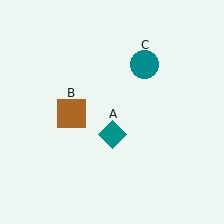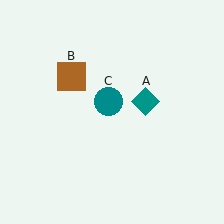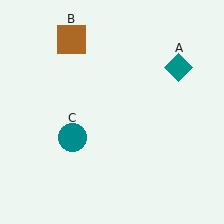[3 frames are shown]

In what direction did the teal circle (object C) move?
The teal circle (object C) moved down and to the left.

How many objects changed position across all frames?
3 objects changed position: teal diamond (object A), brown square (object B), teal circle (object C).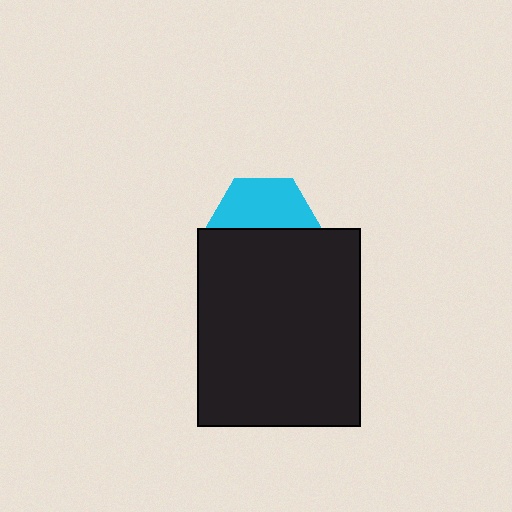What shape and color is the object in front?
The object in front is a black rectangle.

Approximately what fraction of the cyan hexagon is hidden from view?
Roughly 51% of the cyan hexagon is hidden behind the black rectangle.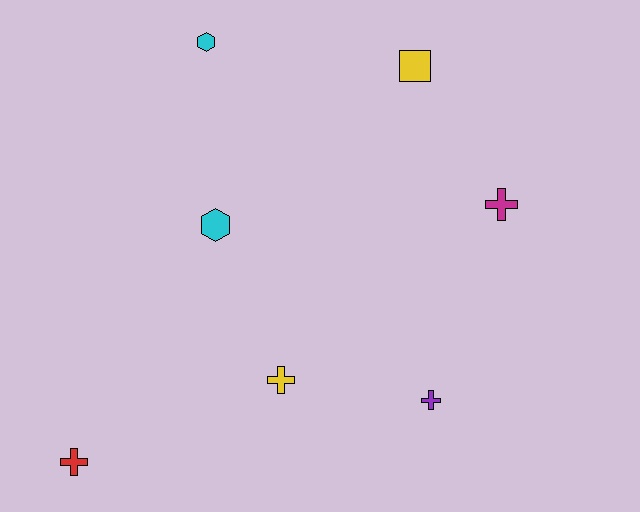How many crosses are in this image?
There are 4 crosses.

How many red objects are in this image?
There is 1 red object.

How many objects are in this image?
There are 7 objects.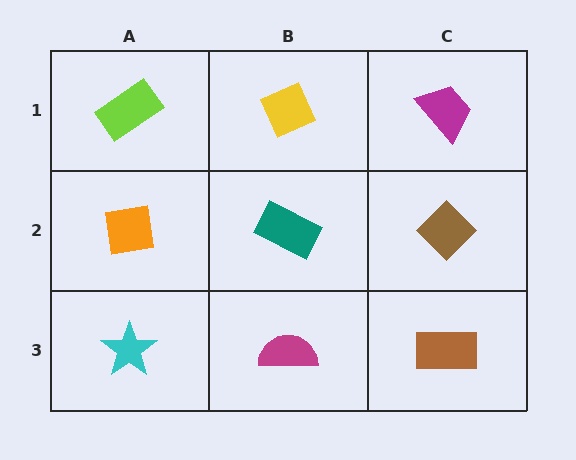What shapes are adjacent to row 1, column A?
An orange square (row 2, column A), a yellow diamond (row 1, column B).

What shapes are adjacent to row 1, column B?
A teal rectangle (row 2, column B), a lime rectangle (row 1, column A), a magenta trapezoid (row 1, column C).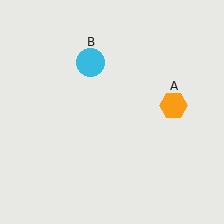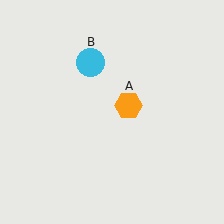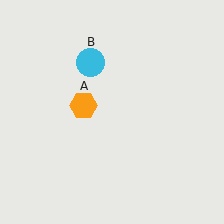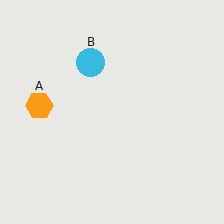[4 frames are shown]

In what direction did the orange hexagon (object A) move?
The orange hexagon (object A) moved left.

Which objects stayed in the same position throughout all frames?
Cyan circle (object B) remained stationary.